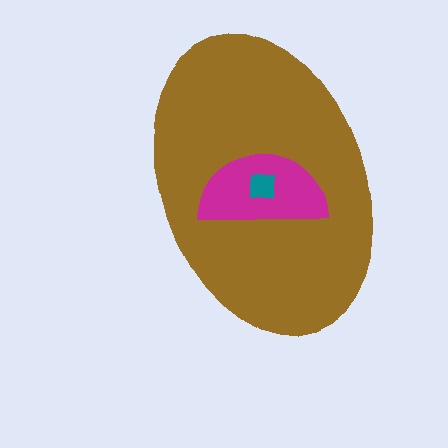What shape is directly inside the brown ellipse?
The magenta semicircle.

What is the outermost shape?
The brown ellipse.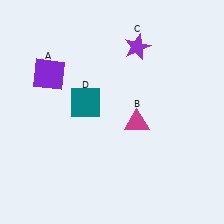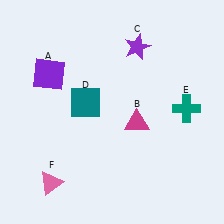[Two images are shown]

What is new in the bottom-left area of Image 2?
A pink triangle (F) was added in the bottom-left area of Image 2.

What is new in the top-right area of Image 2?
A teal cross (E) was added in the top-right area of Image 2.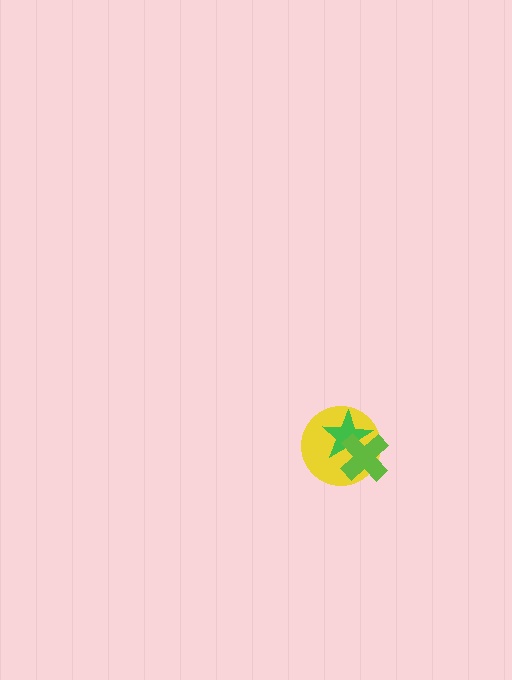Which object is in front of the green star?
The lime cross is in front of the green star.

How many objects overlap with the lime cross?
2 objects overlap with the lime cross.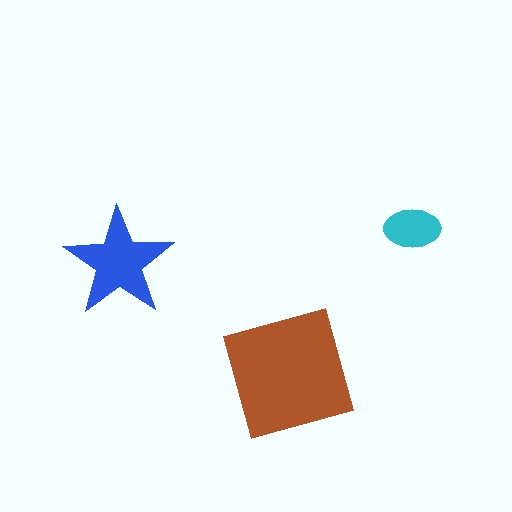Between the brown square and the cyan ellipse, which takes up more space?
The brown square.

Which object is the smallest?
The cyan ellipse.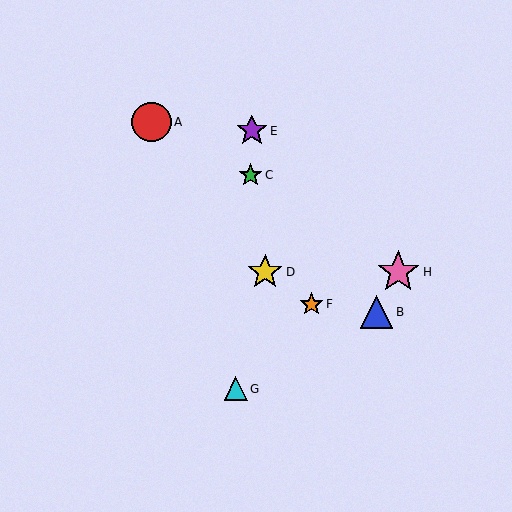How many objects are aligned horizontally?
2 objects (D, H) are aligned horizontally.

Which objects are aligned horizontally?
Objects D, H are aligned horizontally.